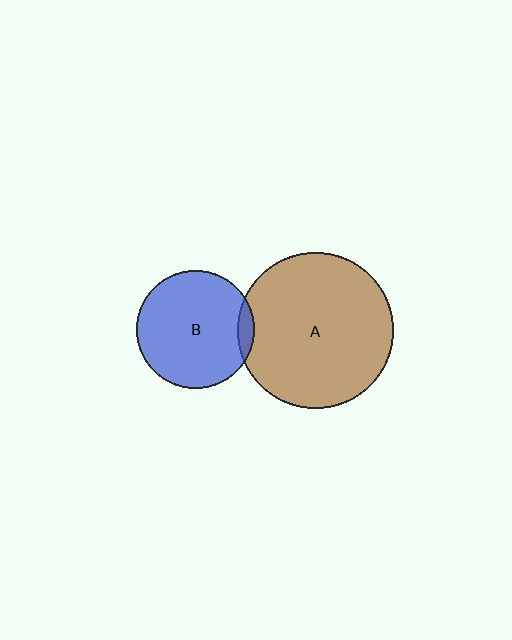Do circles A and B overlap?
Yes.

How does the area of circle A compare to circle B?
Approximately 1.7 times.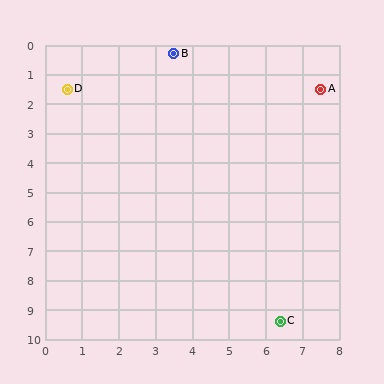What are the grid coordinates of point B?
Point B is at approximately (3.5, 0.3).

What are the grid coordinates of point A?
Point A is at approximately (7.5, 1.5).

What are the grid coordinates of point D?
Point D is at approximately (0.6, 1.5).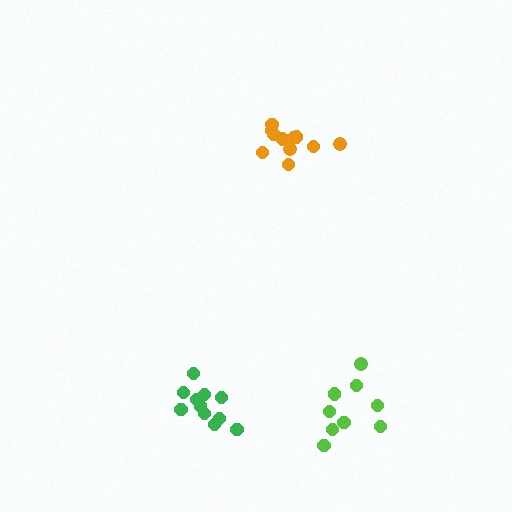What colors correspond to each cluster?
The clusters are colored: orange, green, lime.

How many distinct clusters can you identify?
There are 3 distinct clusters.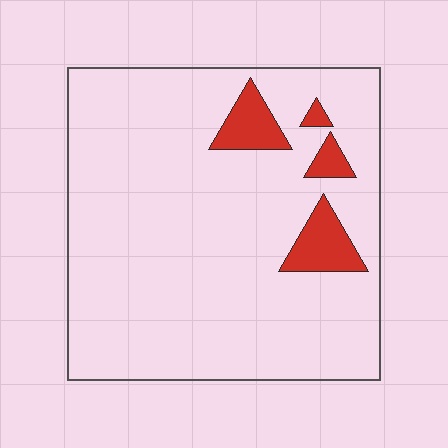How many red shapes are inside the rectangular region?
4.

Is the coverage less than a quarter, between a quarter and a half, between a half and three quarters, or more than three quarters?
Less than a quarter.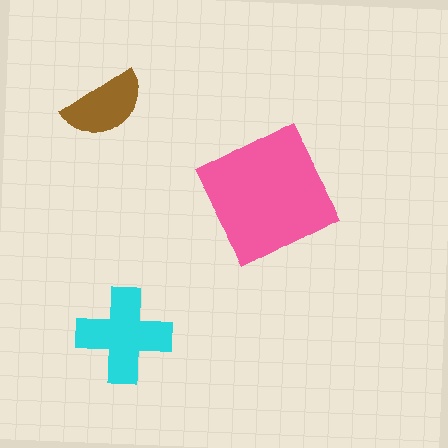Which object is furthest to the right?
The pink square is rightmost.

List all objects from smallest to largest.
The brown semicircle, the cyan cross, the pink square.